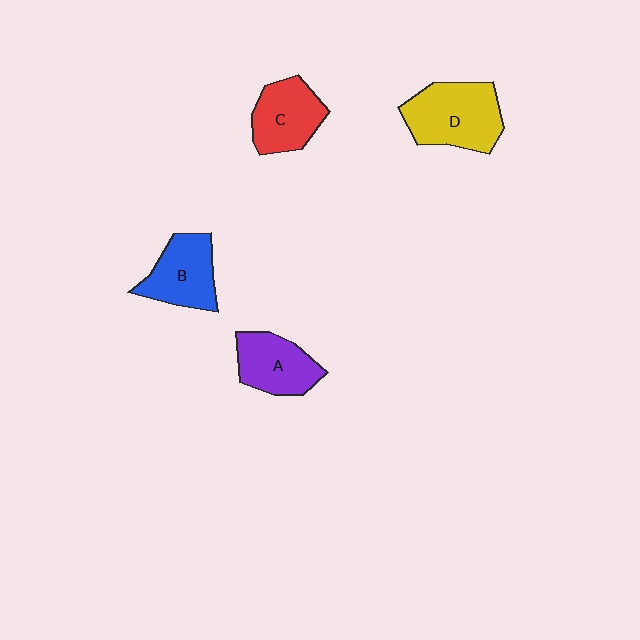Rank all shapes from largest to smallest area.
From largest to smallest: D (yellow), B (blue), C (red), A (purple).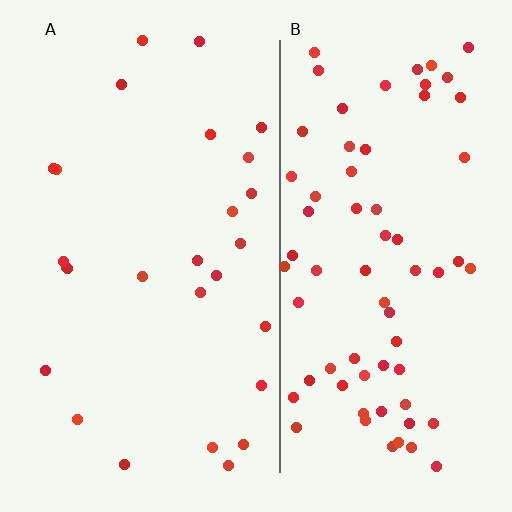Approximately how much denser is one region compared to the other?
Approximately 2.6× — region B over region A.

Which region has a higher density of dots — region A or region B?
B (the right).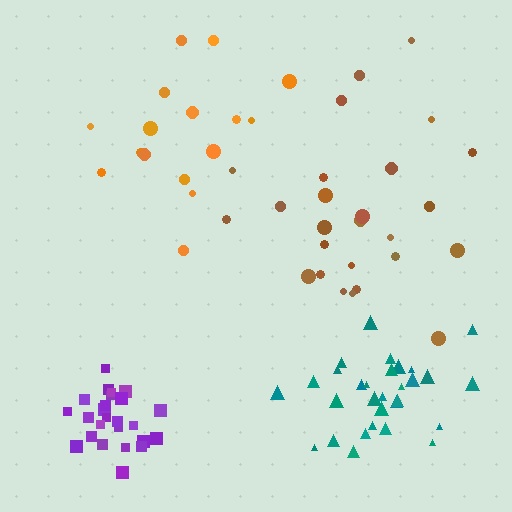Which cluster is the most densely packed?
Purple.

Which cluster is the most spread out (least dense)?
Orange.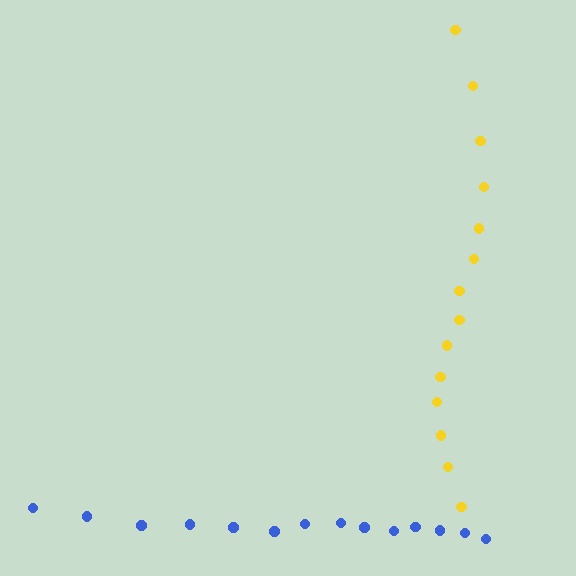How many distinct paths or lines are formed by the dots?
There are 2 distinct paths.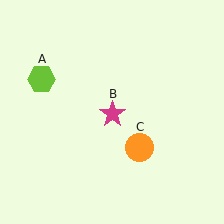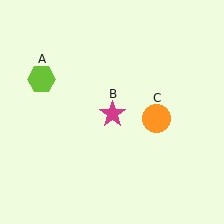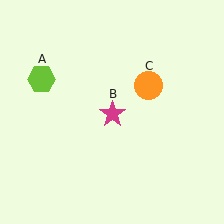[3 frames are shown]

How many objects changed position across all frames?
1 object changed position: orange circle (object C).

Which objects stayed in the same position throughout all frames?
Lime hexagon (object A) and magenta star (object B) remained stationary.